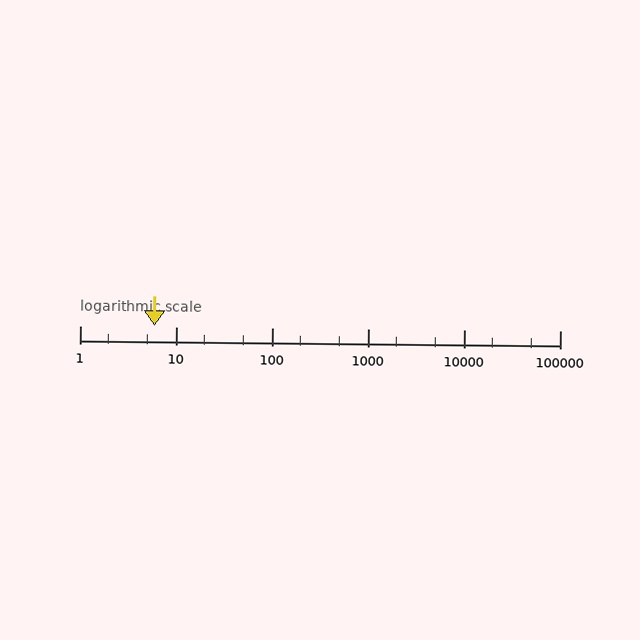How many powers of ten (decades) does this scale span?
The scale spans 5 decades, from 1 to 100000.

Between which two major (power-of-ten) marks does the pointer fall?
The pointer is between 1 and 10.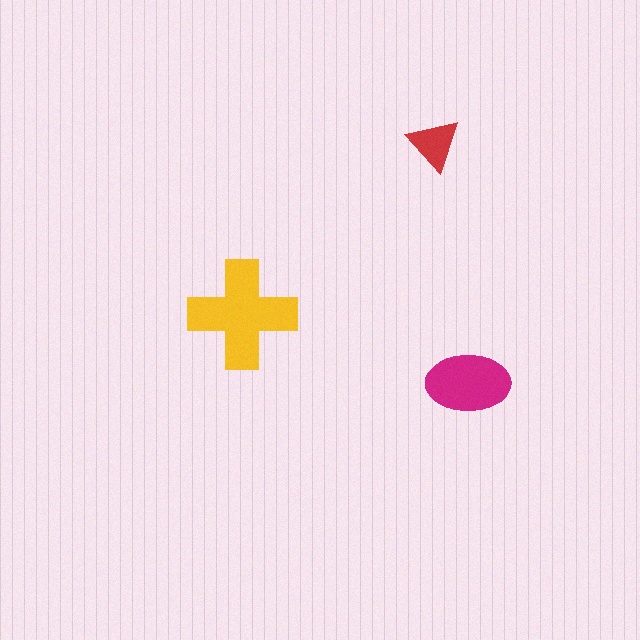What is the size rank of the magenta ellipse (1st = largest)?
2nd.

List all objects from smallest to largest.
The red triangle, the magenta ellipse, the yellow cross.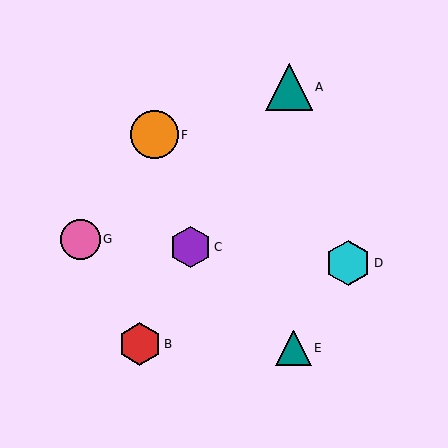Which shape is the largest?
The orange circle (labeled F) is the largest.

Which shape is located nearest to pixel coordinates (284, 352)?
The teal triangle (labeled E) at (293, 348) is nearest to that location.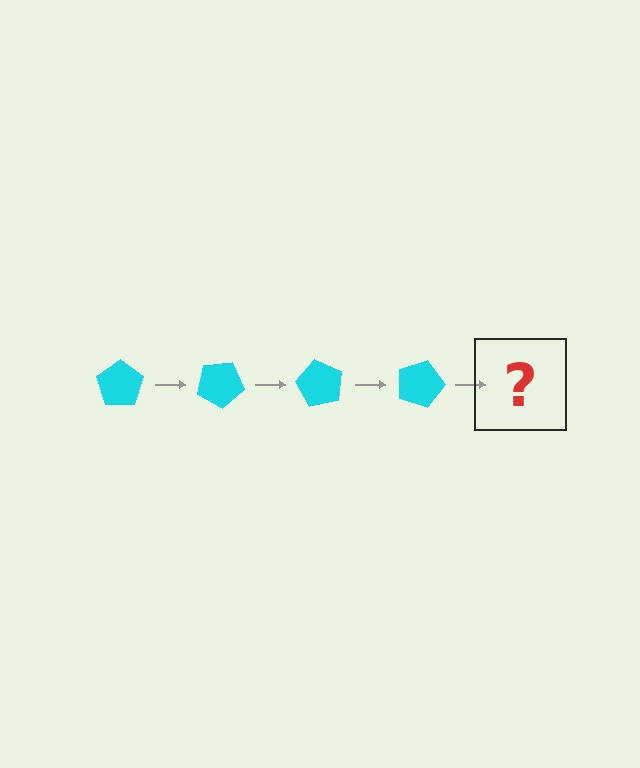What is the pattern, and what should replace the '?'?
The pattern is that the pentagon rotates 30 degrees each step. The '?' should be a cyan pentagon rotated 120 degrees.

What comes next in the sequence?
The next element should be a cyan pentagon rotated 120 degrees.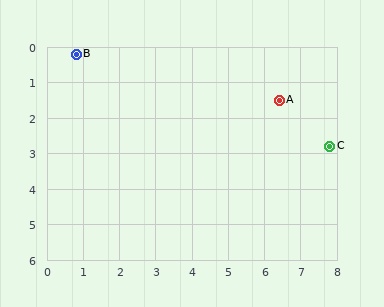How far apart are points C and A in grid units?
Points C and A are about 1.9 grid units apart.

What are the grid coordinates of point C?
Point C is at approximately (7.8, 2.8).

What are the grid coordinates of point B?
Point B is at approximately (0.8, 0.2).